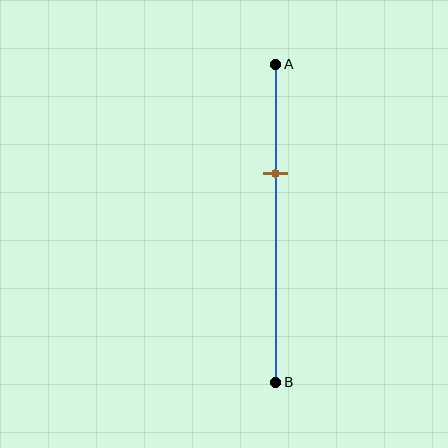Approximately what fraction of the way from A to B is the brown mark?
The brown mark is approximately 35% of the way from A to B.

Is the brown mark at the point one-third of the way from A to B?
Yes, the mark is approximately at the one-third point.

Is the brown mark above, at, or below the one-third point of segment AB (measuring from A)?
The brown mark is approximately at the one-third point of segment AB.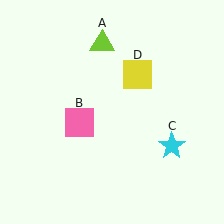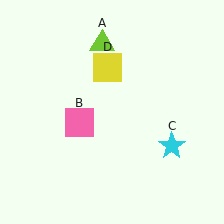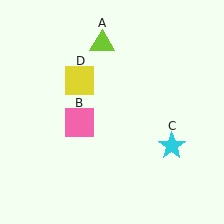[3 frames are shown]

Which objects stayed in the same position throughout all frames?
Lime triangle (object A) and pink square (object B) and cyan star (object C) remained stationary.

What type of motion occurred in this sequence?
The yellow square (object D) rotated counterclockwise around the center of the scene.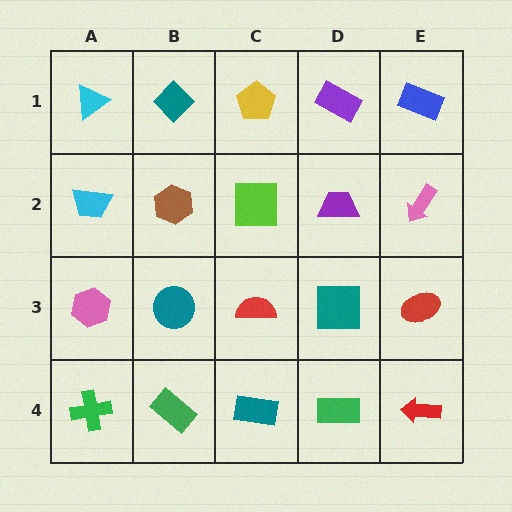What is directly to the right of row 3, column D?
A red ellipse.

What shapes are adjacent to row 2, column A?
A cyan triangle (row 1, column A), a pink hexagon (row 3, column A), a brown hexagon (row 2, column B).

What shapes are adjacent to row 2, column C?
A yellow pentagon (row 1, column C), a red semicircle (row 3, column C), a brown hexagon (row 2, column B), a purple trapezoid (row 2, column D).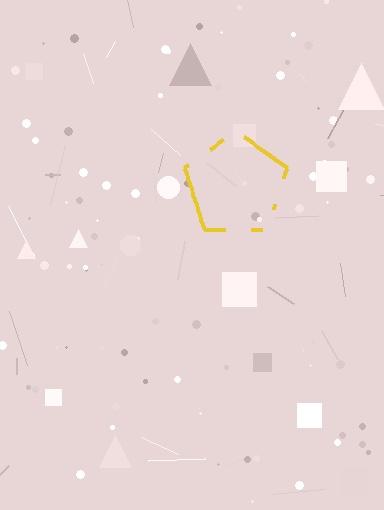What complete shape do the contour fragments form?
The contour fragments form a pentagon.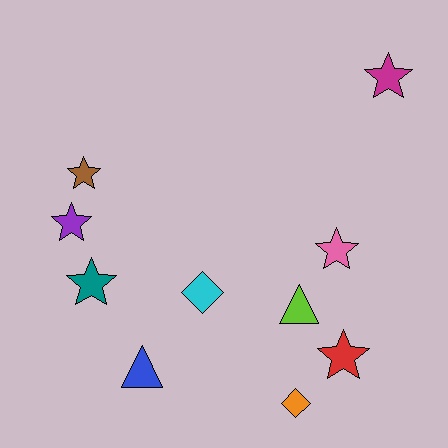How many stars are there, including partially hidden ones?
There are 6 stars.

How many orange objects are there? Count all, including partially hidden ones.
There is 1 orange object.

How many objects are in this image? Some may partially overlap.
There are 10 objects.